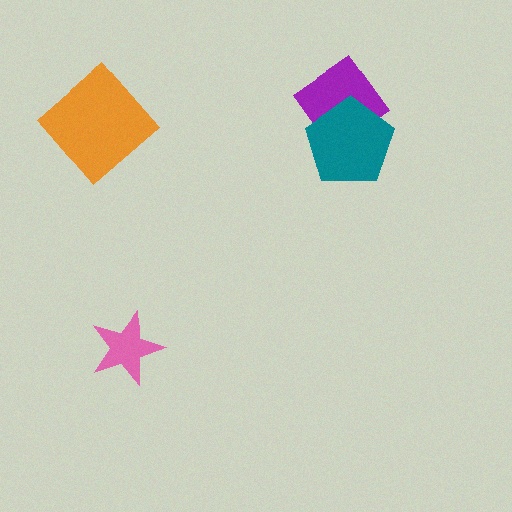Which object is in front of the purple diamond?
The teal pentagon is in front of the purple diamond.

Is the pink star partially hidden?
No, no other shape covers it.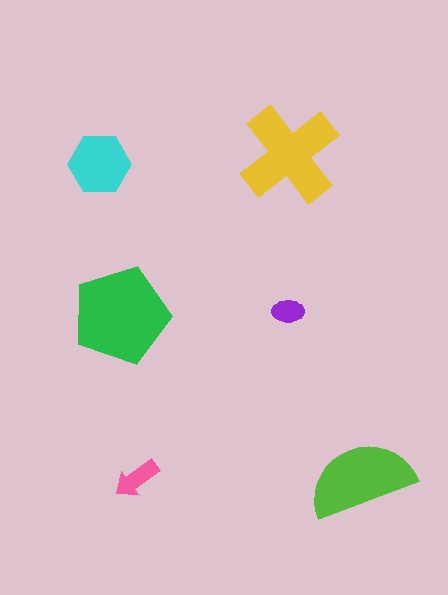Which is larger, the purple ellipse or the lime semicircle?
The lime semicircle.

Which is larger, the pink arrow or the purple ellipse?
The pink arrow.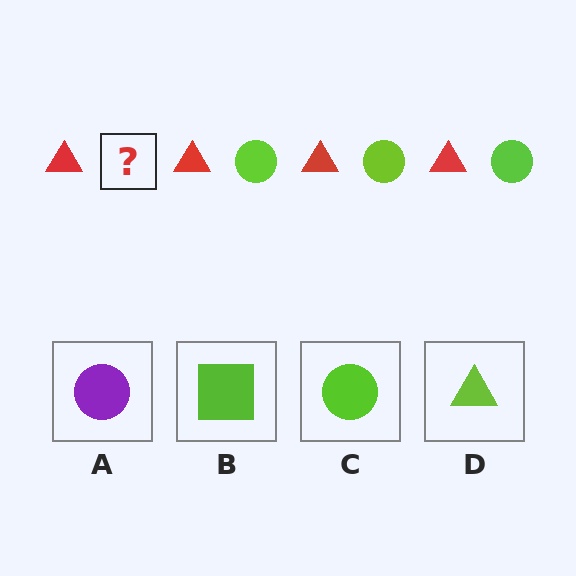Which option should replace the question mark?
Option C.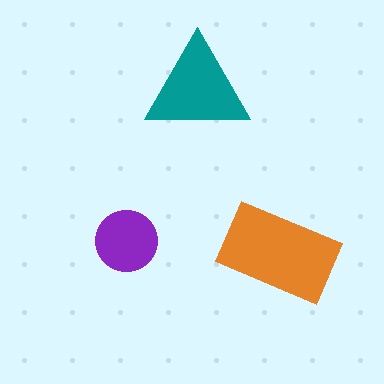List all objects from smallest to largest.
The purple circle, the teal triangle, the orange rectangle.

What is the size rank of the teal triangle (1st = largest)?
2nd.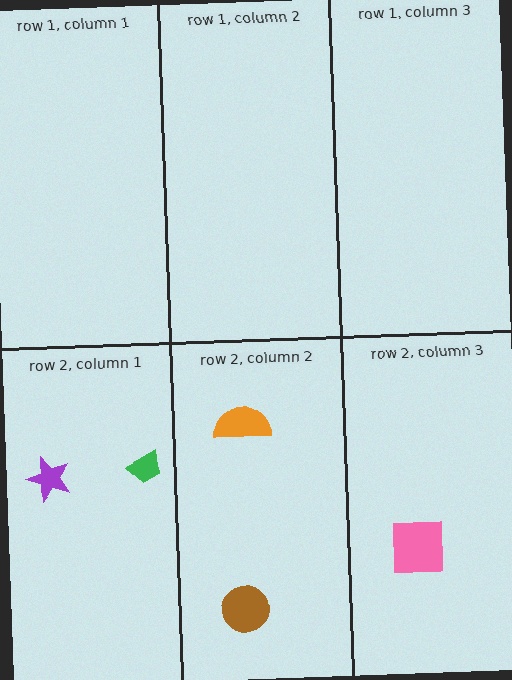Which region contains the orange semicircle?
The row 2, column 2 region.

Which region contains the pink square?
The row 2, column 3 region.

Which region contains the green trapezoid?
The row 2, column 1 region.